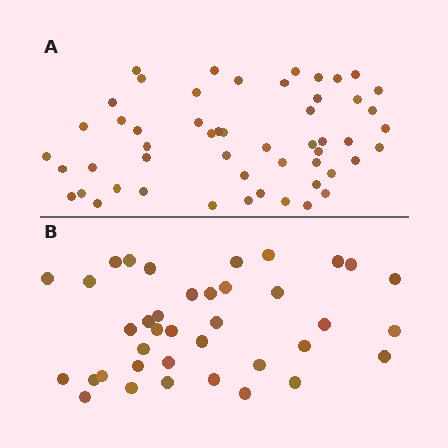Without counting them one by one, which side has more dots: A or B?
Region A (the top region) has more dots.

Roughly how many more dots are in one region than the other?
Region A has approximately 15 more dots than region B.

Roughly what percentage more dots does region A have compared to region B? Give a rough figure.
About 40% more.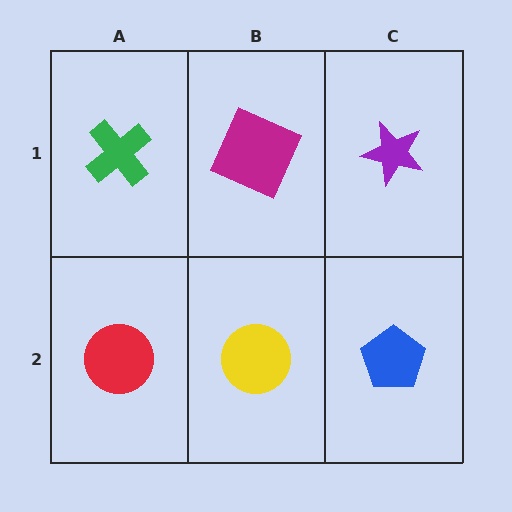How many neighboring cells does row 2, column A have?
2.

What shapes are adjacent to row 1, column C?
A blue pentagon (row 2, column C), a magenta square (row 1, column B).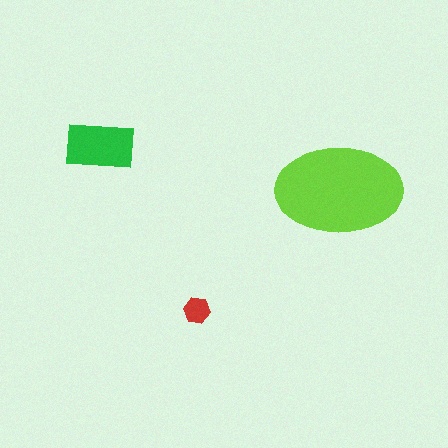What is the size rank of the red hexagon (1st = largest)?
3rd.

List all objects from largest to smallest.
The lime ellipse, the green rectangle, the red hexagon.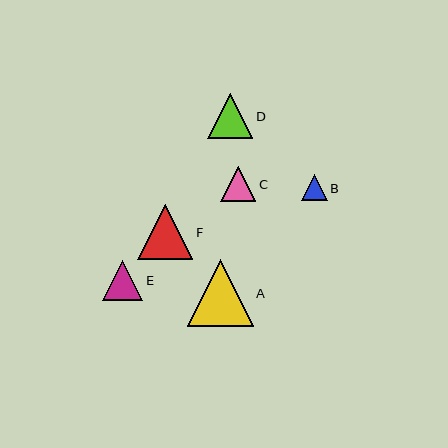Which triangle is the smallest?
Triangle B is the smallest with a size of approximately 26 pixels.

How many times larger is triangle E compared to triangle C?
Triangle E is approximately 1.2 times the size of triangle C.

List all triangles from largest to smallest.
From largest to smallest: A, F, D, E, C, B.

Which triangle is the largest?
Triangle A is the largest with a size of approximately 66 pixels.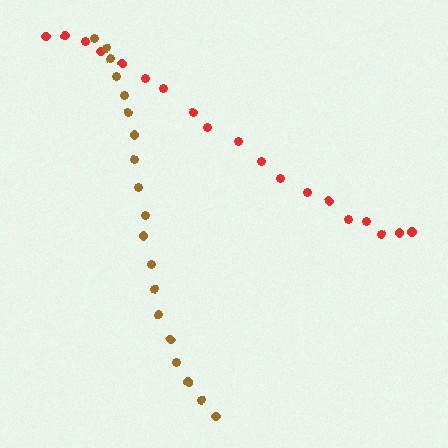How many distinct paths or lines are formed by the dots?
There are 2 distinct paths.